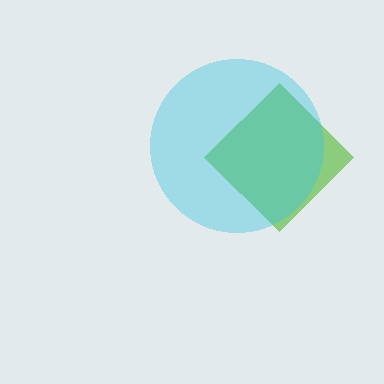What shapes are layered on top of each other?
The layered shapes are: a lime diamond, a cyan circle.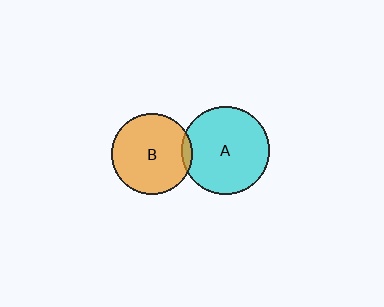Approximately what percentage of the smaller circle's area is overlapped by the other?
Approximately 5%.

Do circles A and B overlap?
Yes.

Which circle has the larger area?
Circle A (cyan).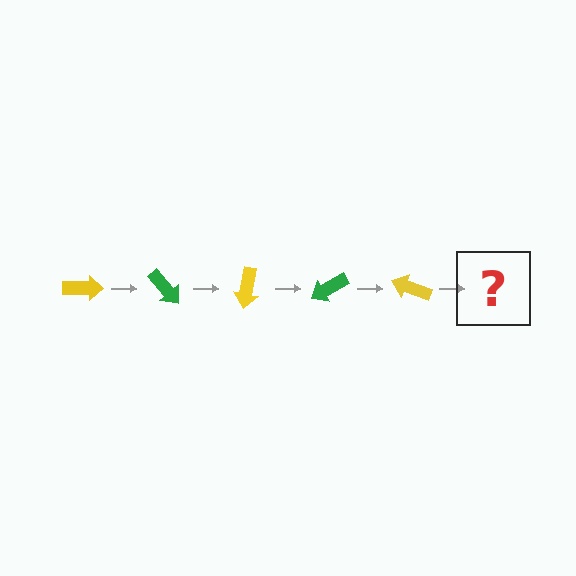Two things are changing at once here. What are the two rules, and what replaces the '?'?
The two rules are that it rotates 50 degrees each step and the color cycles through yellow and green. The '?' should be a green arrow, rotated 250 degrees from the start.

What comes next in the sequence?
The next element should be a green arrow, rotated 250 degrees from the start.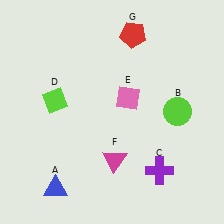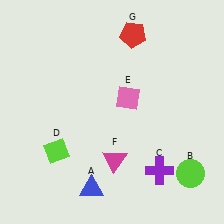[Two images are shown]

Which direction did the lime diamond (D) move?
The lime diamond (D) moved down.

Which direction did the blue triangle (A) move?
The blue triangle (A) moved right.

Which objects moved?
The objects that moved are: the blue triangle (A), the lime circle (B), the lime diamond (D).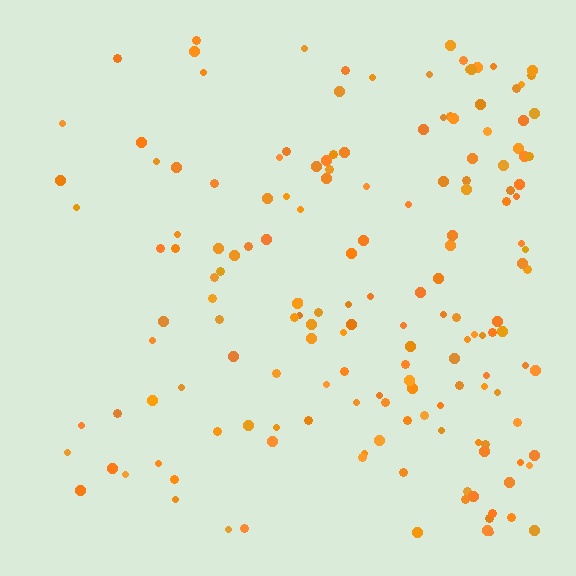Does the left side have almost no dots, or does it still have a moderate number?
Still a moderate number, just noticeably fewer than the right.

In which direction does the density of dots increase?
From left to right, with the right side densest.